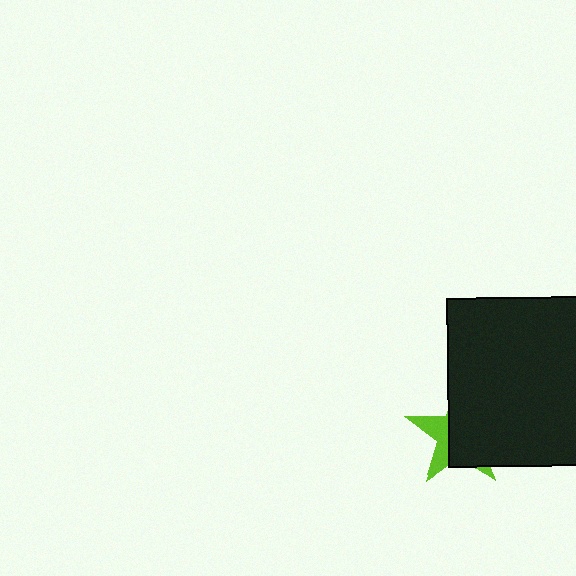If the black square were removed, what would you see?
You would see the complete lime star.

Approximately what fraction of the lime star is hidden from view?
Roughly 68% of the lime star is hidden behind the black square.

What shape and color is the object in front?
The object in front is a black square.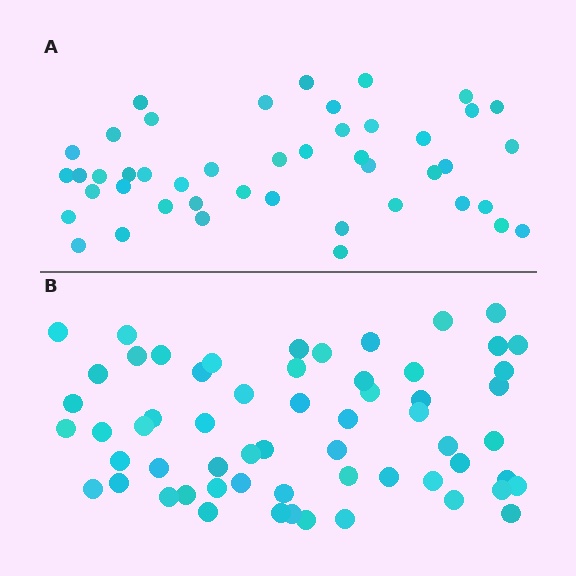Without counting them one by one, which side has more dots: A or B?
Region B (the bottom region) has more dots.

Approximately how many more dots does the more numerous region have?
Region B has approximately 15 more dots than region A.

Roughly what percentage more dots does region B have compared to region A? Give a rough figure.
About 35% more.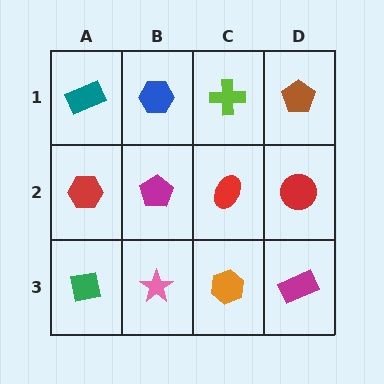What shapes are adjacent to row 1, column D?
A red circle (row 2, column D), a lime cross (row 1, column C).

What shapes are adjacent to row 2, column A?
A teal rectangle (row 1, column A), a green square (row 3, column A), a magenta pentagon (row 2, column B).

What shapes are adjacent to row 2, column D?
A brown pentagon (row 1, column D), a magenta rectangle (row 3, column D), a red ellipse (row 2, column C).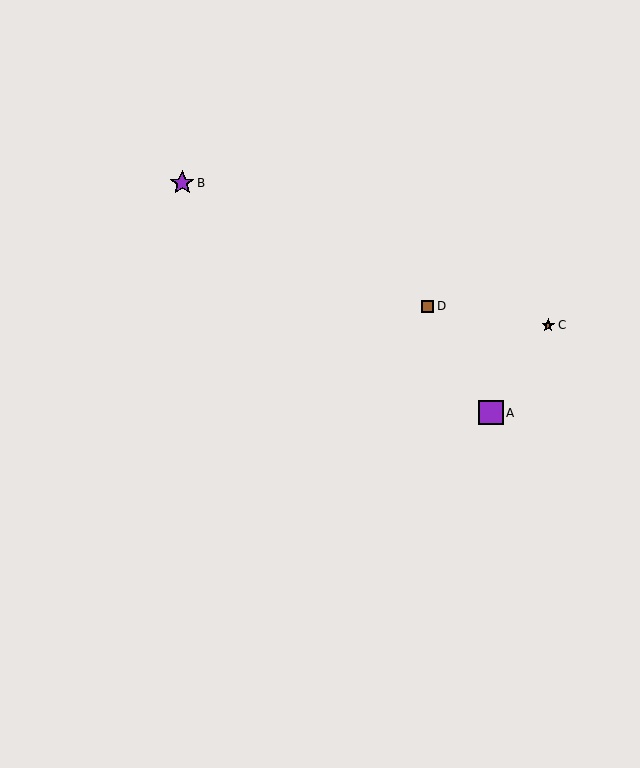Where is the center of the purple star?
The center of the purple star is at (182, 183).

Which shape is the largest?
The purple square (labeled A) is the largest.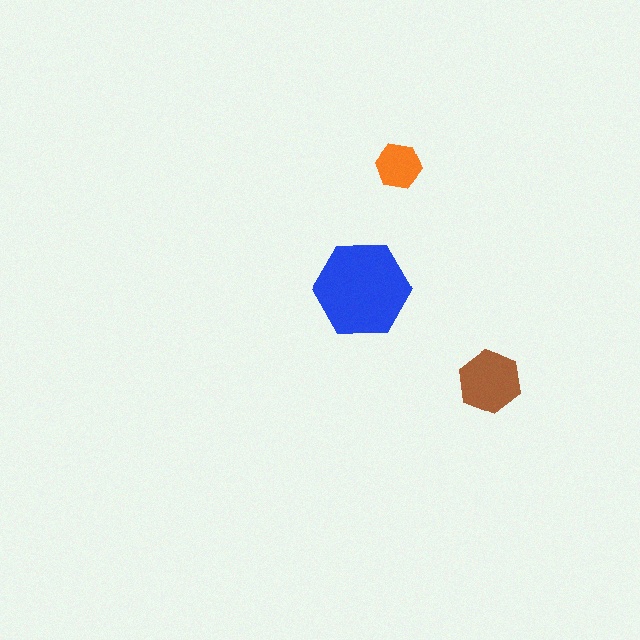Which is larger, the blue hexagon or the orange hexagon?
The blue one.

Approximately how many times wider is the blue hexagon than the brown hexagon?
About 1.5 times wider.